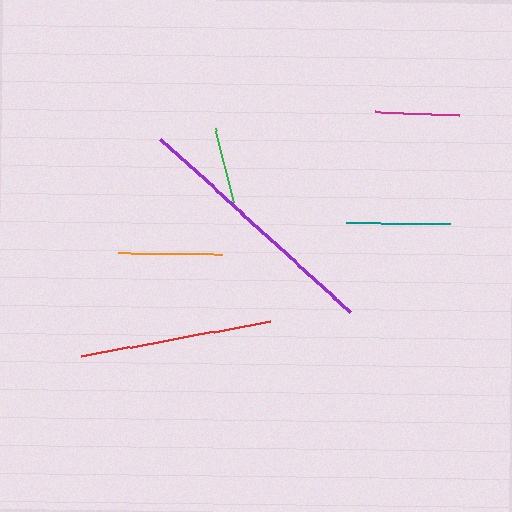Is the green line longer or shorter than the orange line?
The orange line is longer than the green line.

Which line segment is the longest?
The purple line is the longest at approximately 256 pixels.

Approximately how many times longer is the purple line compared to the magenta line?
The purple line is approximately 3.0 times the length of the magenta line.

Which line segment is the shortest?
The green line is the shortest at approximately 76 pixels.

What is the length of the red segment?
The red segment is approximately 192 pixels long.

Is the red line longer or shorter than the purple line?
The purple line is longer than the red line.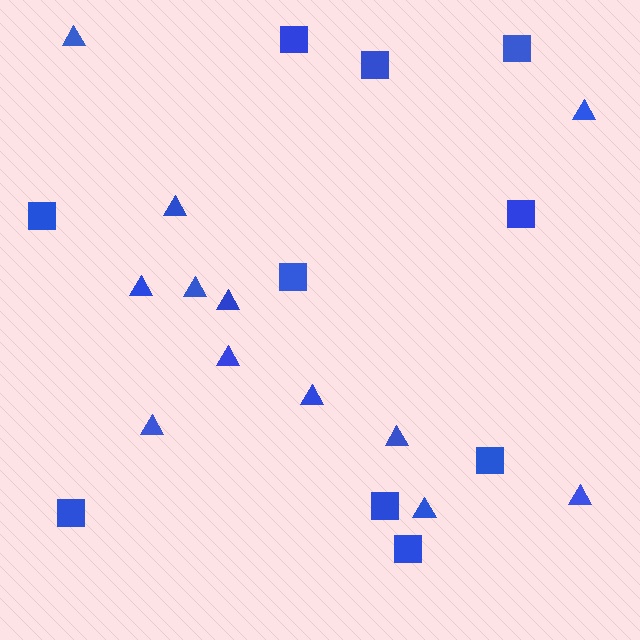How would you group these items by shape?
There are 2 groups: one group of squares (10) and one group of triangles (12).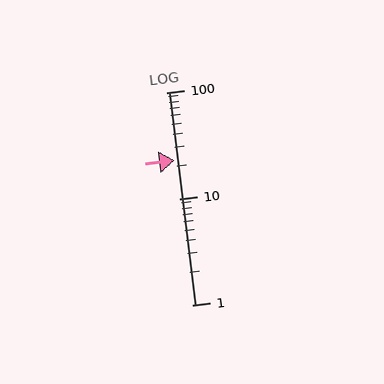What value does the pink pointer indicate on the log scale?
The pointer indicates approximately 23.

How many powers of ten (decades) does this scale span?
The scale spans 2 decades, from 1 to 100.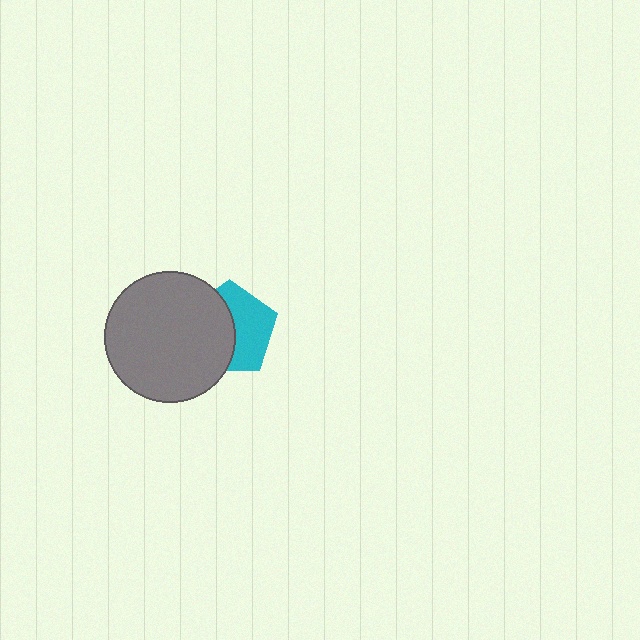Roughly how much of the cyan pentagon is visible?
About half of it is visible (roughly 50%).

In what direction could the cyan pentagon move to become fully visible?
The cyan pentagon could move right. That would shift it out from behind the gray circle entirely.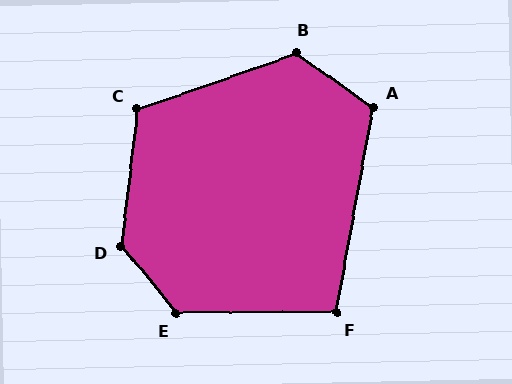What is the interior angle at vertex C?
Approximately 116 degrees (obtuse).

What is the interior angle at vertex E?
Approximately 129 degrees (obtuse).